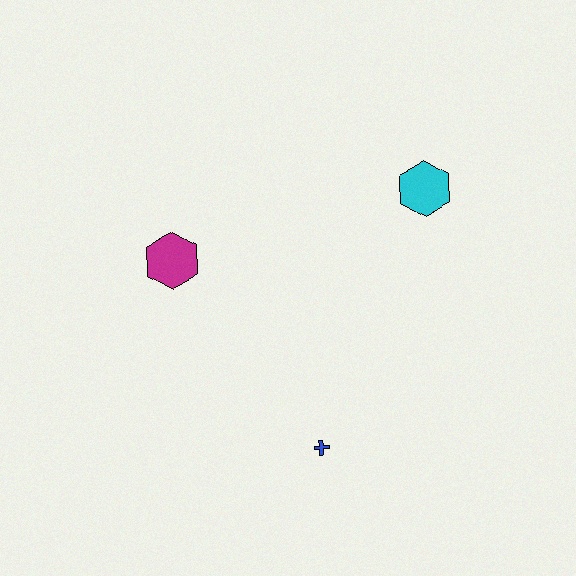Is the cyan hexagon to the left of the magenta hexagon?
No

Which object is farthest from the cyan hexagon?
The blue cross is farthest from the cyan hexagon.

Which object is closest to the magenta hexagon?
The blue cross is closest to the magenta hexagon.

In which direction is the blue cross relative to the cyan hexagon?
The blue cross is below the cyan hexagon.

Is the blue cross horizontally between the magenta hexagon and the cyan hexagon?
Yes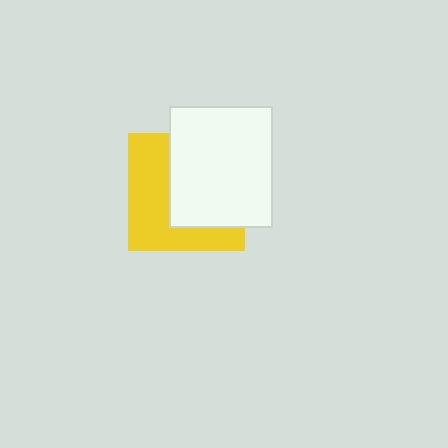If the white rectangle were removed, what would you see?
You would see the complete yellow square.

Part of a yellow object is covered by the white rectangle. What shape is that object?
It is a square.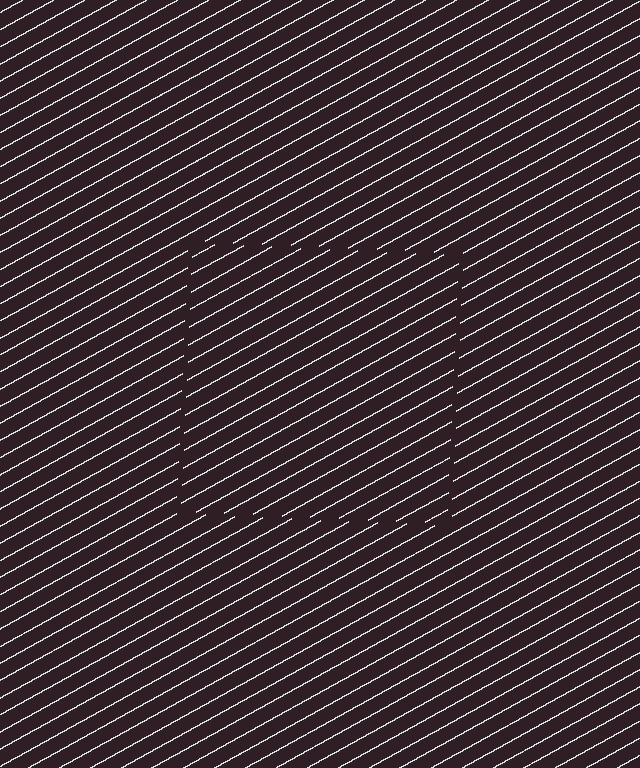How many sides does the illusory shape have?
4 sides — the line-ends trace a square.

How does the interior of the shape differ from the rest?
The interior of the shape contains the same grating, shifted by half a period — the contour is defined by the phase discontinuity where line-ends from the inner and outer gratings abut.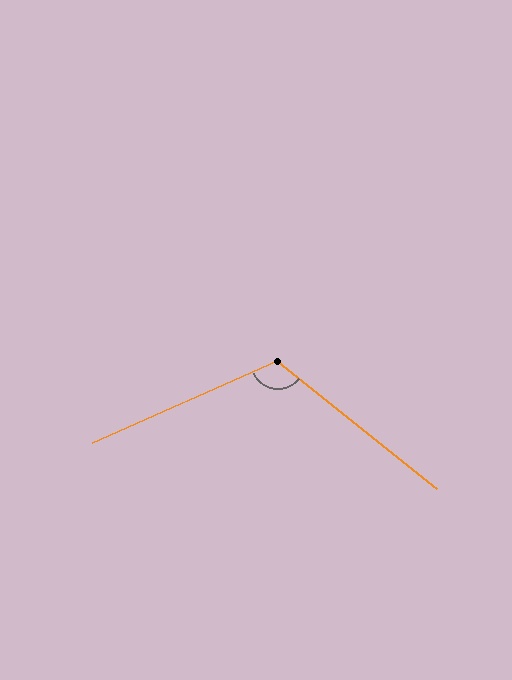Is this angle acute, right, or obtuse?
It is obtuse.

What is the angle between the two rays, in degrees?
Approximately 117 degrees.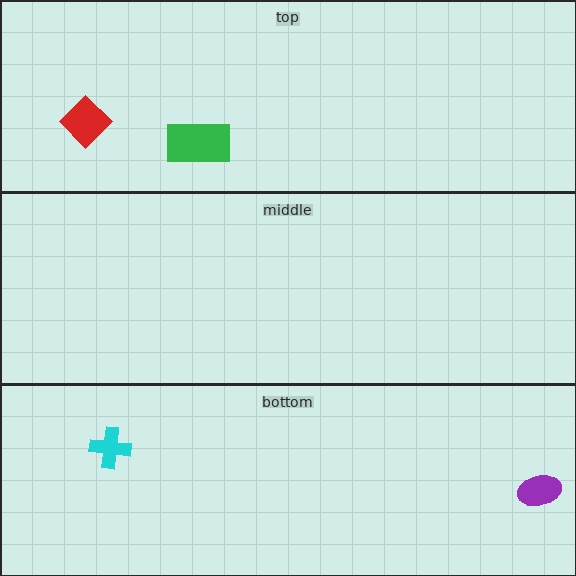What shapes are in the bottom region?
The cyan cross, the purple ellipse.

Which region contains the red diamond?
The top region.